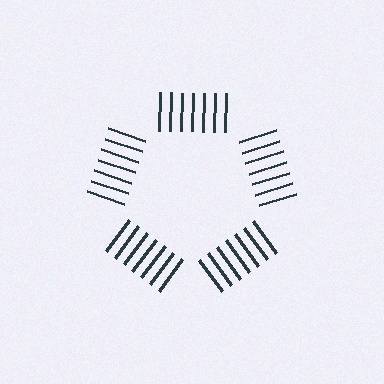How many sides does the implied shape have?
5 sides — the line-ends trace a pentagon.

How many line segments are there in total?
35 — 7 along each of the 5 edges.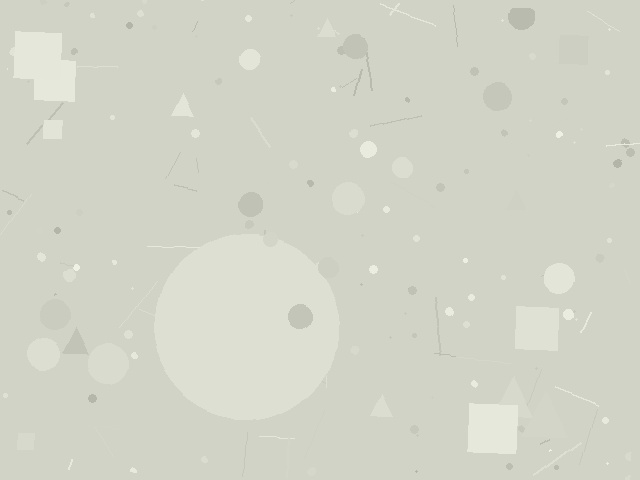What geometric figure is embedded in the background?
A circle is embedded in the background.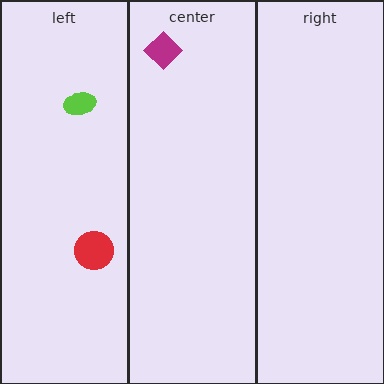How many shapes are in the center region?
1.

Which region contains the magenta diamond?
The center region.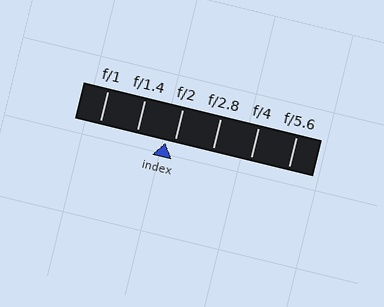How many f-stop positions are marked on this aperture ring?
There are 6 f-stop positions marked.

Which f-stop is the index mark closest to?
The index mark is closest to f/2.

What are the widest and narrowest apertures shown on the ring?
The widest aperture shown is f/1 and the narrowest is f/5.6.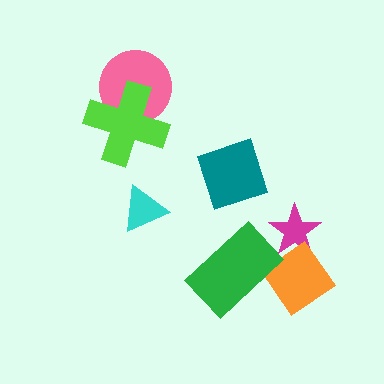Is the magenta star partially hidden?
Yes, it is partially covered by another shape.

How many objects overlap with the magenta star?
1 object overlaps with the magenta star.